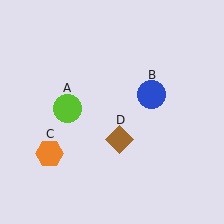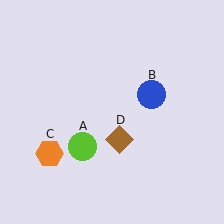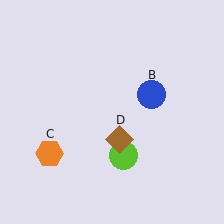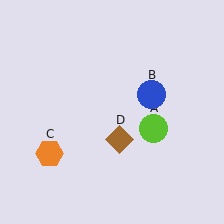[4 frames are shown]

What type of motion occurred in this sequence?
The lime circle (object A) rotated counterclockwise around the center of the scene.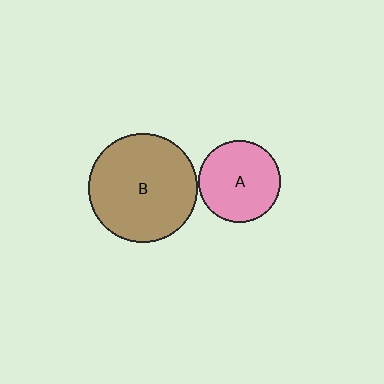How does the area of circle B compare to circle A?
Approximately 1.8 times.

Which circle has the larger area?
Circle B (brown).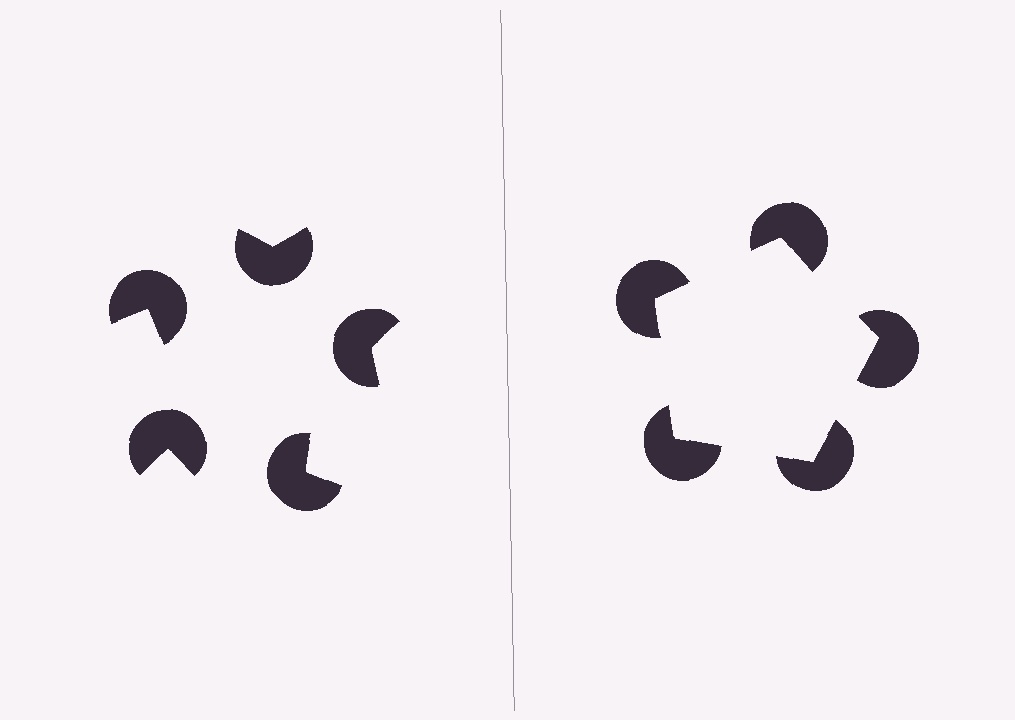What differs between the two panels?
The pac-man discs are positioned identically on both sides; only the wedge orientations differ. On the right they align to a pentagon; on the left they are misaligned.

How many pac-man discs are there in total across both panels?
10 — 5 on each side.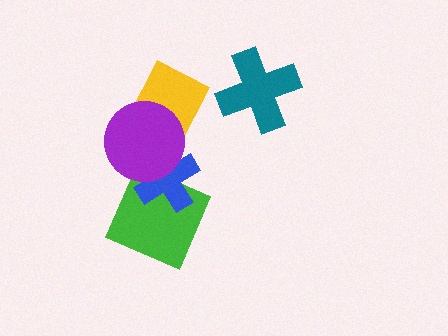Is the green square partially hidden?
Yes, it is partially covered by another shape.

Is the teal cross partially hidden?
No, no other shape covers it.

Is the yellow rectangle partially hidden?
Yes, it is partially covered by another shape.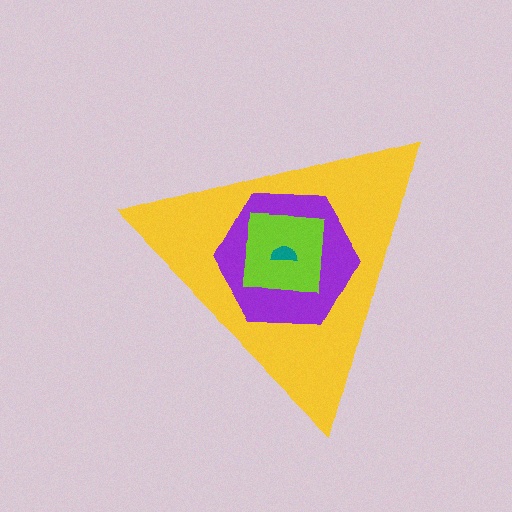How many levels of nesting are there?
4.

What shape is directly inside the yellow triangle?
The purple hexagon.